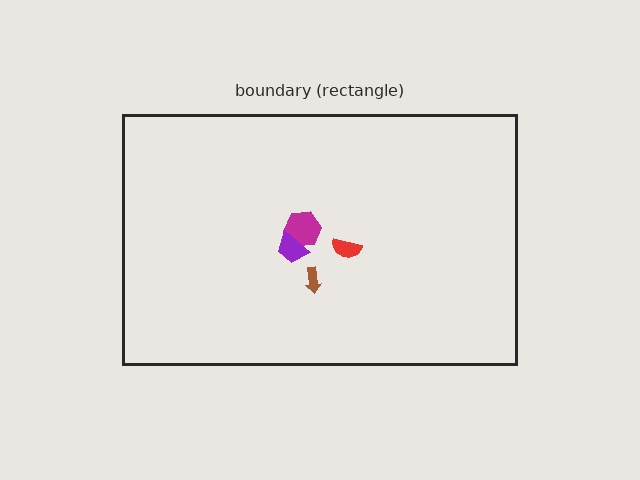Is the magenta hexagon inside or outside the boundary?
Inside.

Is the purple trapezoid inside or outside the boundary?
Inside.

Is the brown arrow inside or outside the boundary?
Inside.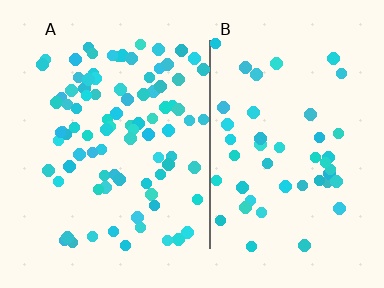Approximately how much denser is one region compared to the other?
Approximately 1.9× — region A over region B.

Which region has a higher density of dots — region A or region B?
A (the left).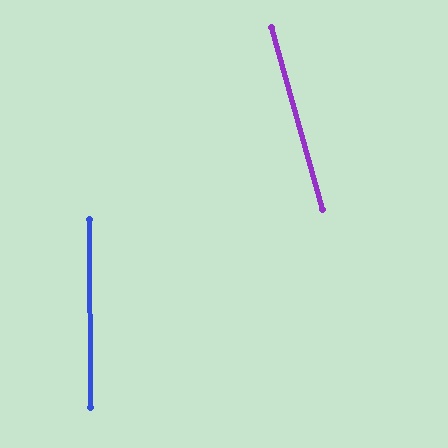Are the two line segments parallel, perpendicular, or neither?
Neither parallel nor perpendicular — they differ by about 15°.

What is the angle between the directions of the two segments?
Approximately 15 degrees.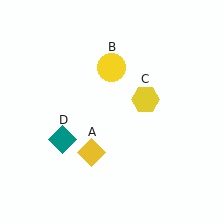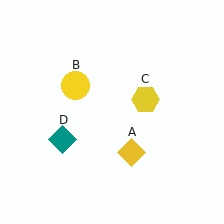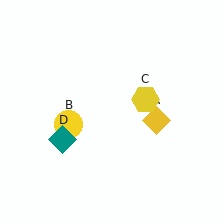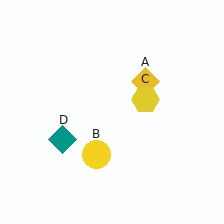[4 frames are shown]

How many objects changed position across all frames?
2 objects changed position: yellow diamond (object A), yellow circle (object B).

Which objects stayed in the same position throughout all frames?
Yellow hexagon (object C) and teal diamond (object D) remained stationary.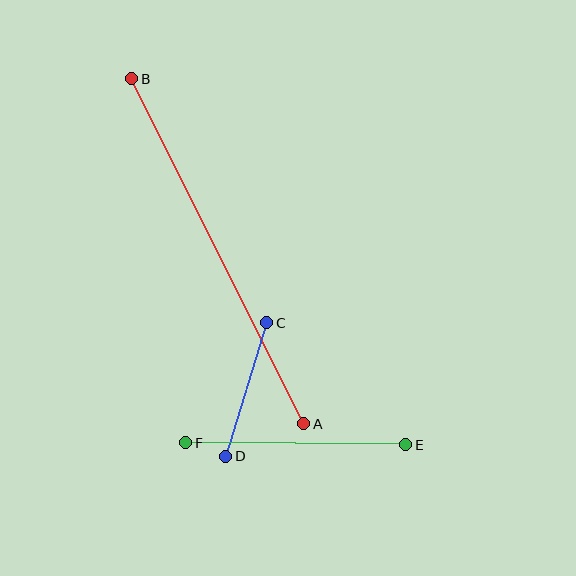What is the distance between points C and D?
The distance is approximately 140 pixels.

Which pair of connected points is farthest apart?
Points A and B are farthest apart.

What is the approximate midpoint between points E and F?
The midpoint is at approximately (296, 444) pixels.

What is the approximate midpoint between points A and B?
The midpoint is at approximately (218, 251) pixels.